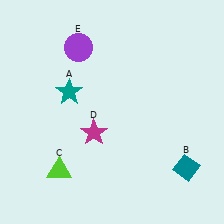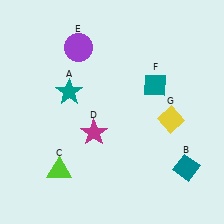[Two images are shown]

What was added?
A teal diamond (F), a yellow diamond (G) were added in Image 2.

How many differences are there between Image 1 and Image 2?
There are 2 differences between the two images.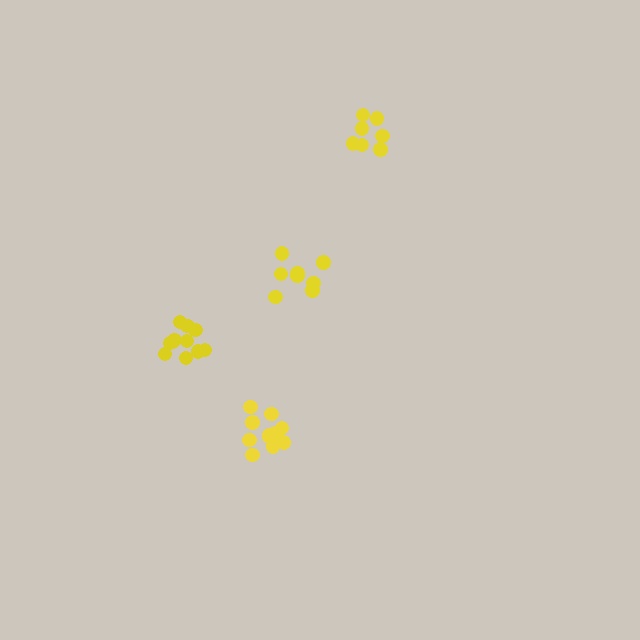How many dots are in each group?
Group 1: 11 dots, Group 2: 8 dots, Group 3: 11 dots, Group 4: 7 dots (37 total).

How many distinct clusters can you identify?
There are 4 distinct clusters.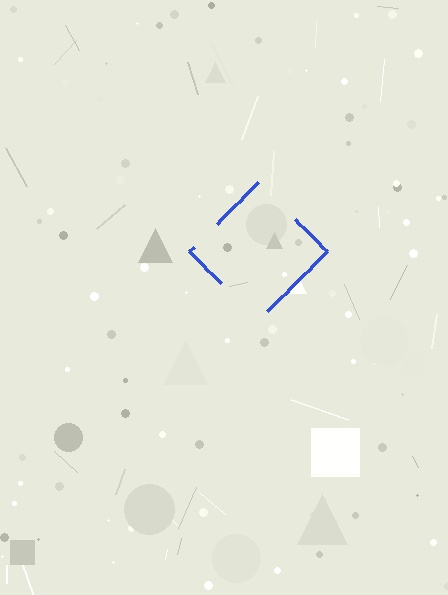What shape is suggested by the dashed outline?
The dashed outline suggests a diamond.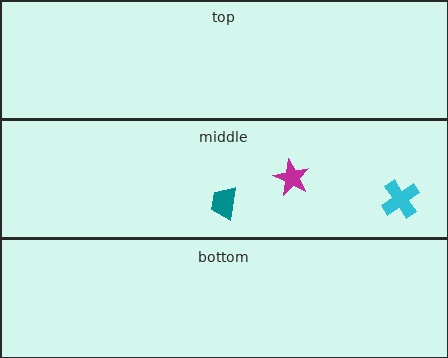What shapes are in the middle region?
The teal trapezoid, the magenta star, the cyan cross.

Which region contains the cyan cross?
The middle region.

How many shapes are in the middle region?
3.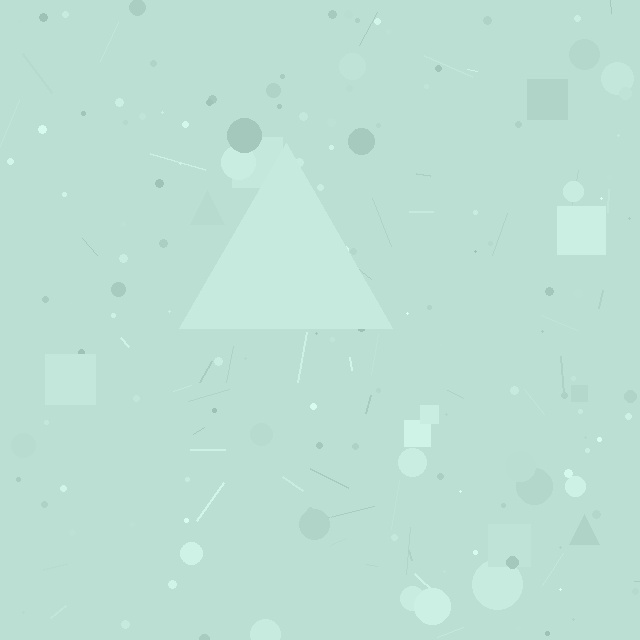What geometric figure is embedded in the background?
A triangle is embedded in the background.